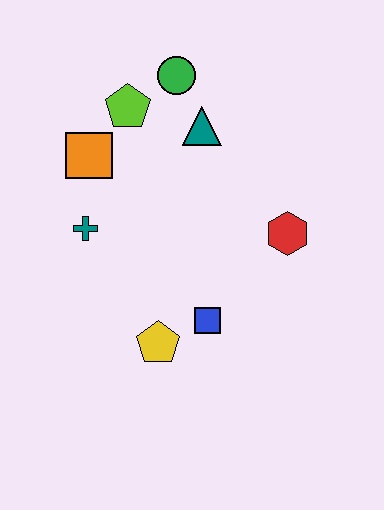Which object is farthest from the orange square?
The red hexagon is farthest from the orange square.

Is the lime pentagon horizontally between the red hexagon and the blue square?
No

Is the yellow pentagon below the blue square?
Yes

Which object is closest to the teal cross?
The orange square is closest to the teal cross.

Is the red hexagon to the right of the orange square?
Yes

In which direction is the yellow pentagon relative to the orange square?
The yellow pentagon is below the orange square.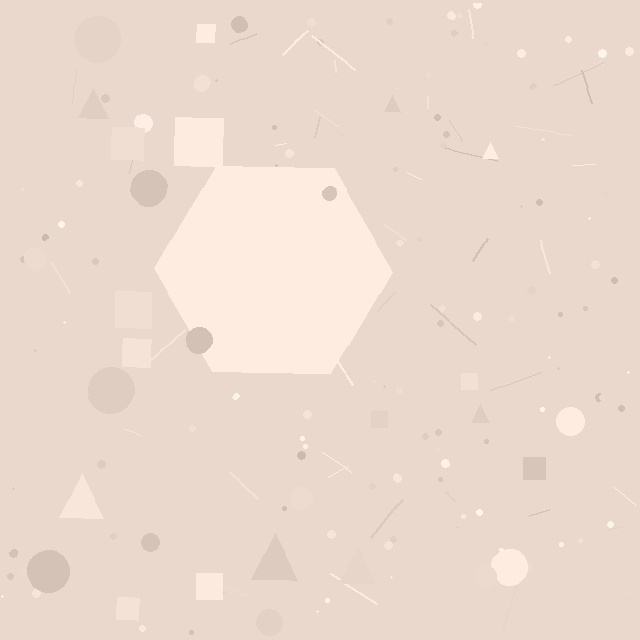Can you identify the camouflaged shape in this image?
The camouflaged shape is a hexagon.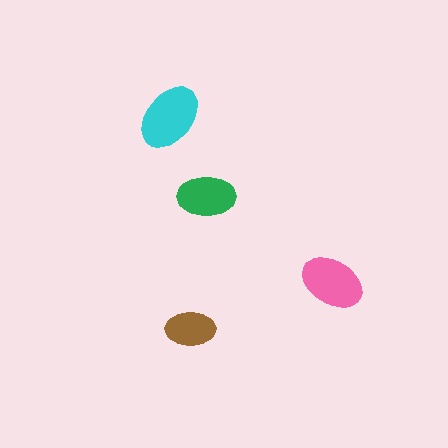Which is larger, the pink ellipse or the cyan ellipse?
The cyan one.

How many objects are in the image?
There are 4 objects in the image.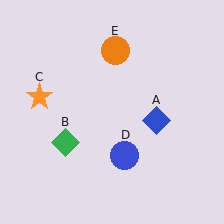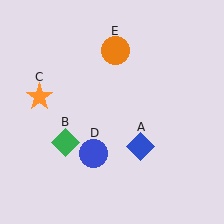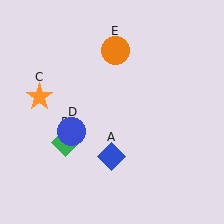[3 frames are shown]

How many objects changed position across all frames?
2 objects changed position: blue diamond (object A), blue circle (object D).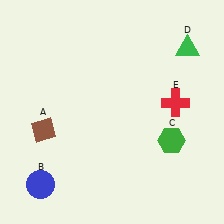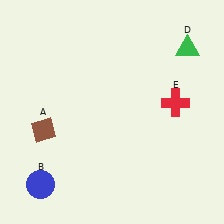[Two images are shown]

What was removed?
The green hexagon (C) was removed in Image 2.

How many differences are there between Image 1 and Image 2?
There is 1 difference between the two images.